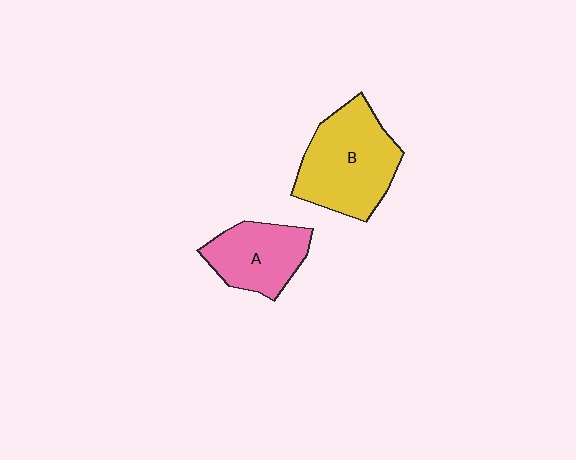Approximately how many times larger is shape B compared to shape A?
Approximately 1.5 times.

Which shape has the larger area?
Shape B (yellow).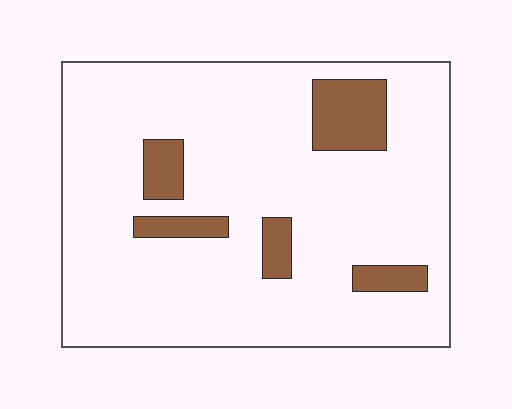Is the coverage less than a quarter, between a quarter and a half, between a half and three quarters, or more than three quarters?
Less than a quarter.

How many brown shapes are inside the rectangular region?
5.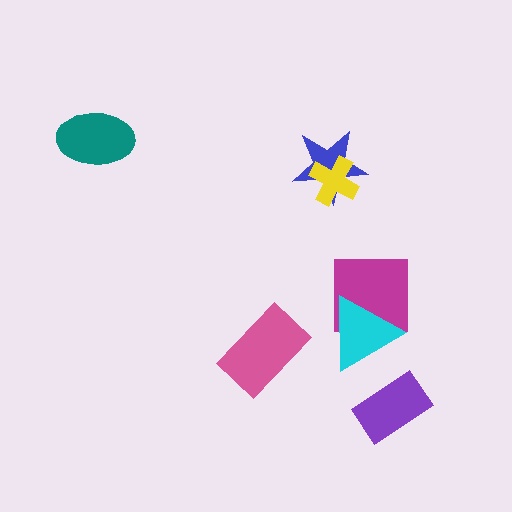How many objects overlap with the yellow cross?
1 object overlaps with the yellow cross.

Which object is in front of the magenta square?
The cyan triangle is in front of the magenta square.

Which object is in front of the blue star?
The yellow cross is in front of the blue star.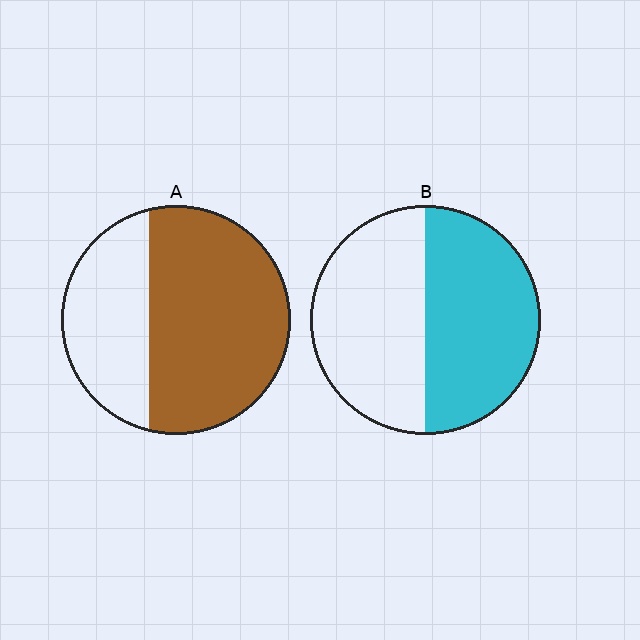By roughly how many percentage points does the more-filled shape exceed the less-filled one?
By roughly 15 percentage points (A over B).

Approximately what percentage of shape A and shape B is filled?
A is approximately 65% and B is approximately 50%.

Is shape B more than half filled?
Roughly half.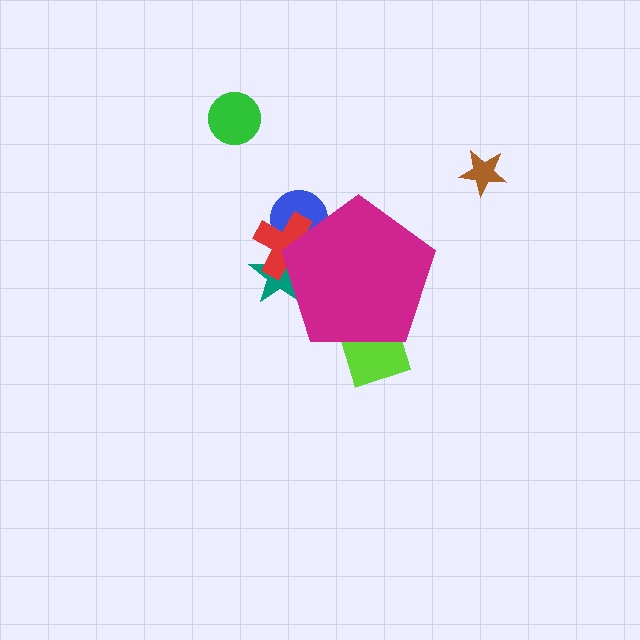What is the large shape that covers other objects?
A magenta pentagon.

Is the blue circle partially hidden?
Yes, the blue circle is partially hidden behind the magenta pentagon.